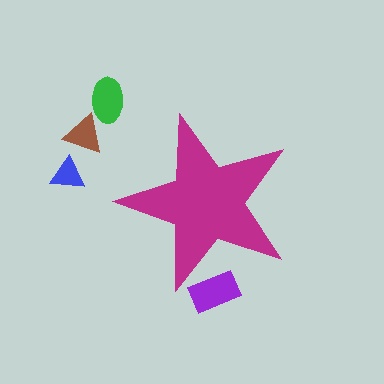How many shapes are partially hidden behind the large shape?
1 shape is partially hidden.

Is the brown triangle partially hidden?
No, the brown triangle is fully visible.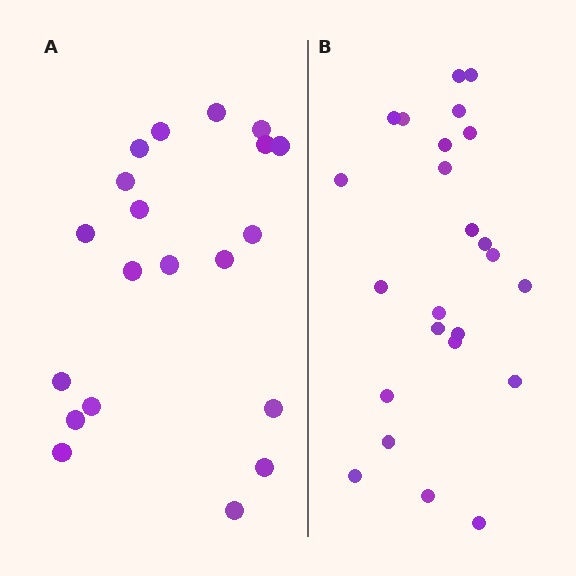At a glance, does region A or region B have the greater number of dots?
Region B (the right region) has more dots.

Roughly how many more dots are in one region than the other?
Region B has about 4 more dots than region A.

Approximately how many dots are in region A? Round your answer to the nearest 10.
About 20 dots.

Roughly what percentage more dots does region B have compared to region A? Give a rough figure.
About 20% more.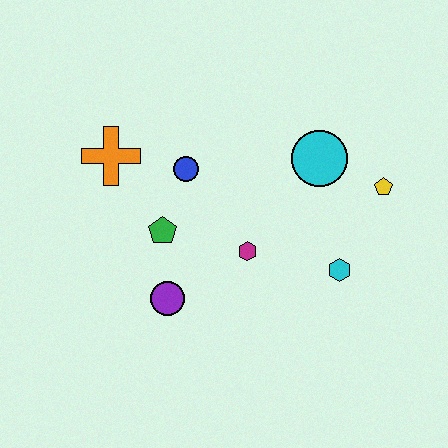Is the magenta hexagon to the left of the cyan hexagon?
Yes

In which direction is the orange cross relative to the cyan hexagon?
The orange cross is to the left of the cyan hexagon.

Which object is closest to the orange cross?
The blue circle is closest to the orange cross.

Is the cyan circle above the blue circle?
Yes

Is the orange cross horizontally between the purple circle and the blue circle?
No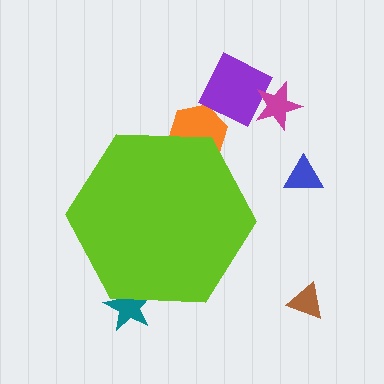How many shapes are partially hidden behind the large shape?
2 shapes are partially hidden.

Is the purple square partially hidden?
No, the purple square is fully visible.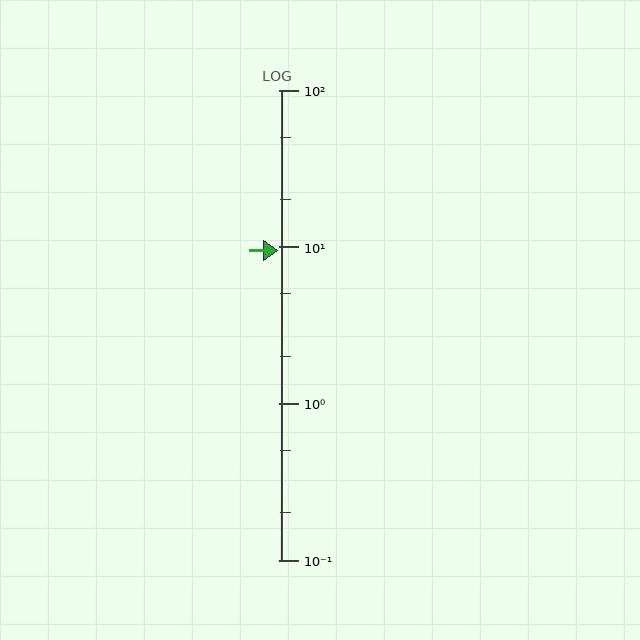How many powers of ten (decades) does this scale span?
The scale spans 3 decades, from 0.1 to 100.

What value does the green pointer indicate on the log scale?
The pointer indicates approximately 9.5.